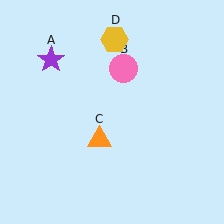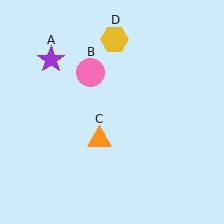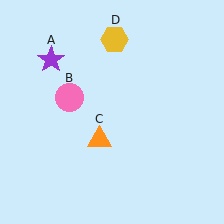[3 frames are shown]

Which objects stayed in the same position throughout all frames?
Purple star (object A) and orange triangle (object C) and yellow hexagon (object D) remained stationary.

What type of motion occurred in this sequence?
The pink circle (object B) rotated counterclockwise around the center of the scene.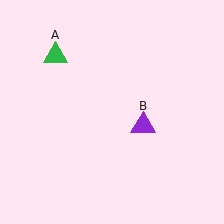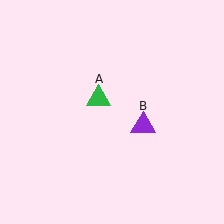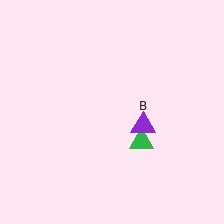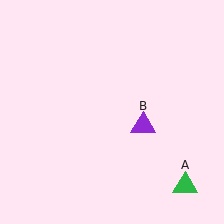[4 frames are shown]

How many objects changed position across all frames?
1 object changed position: green triangle (object A).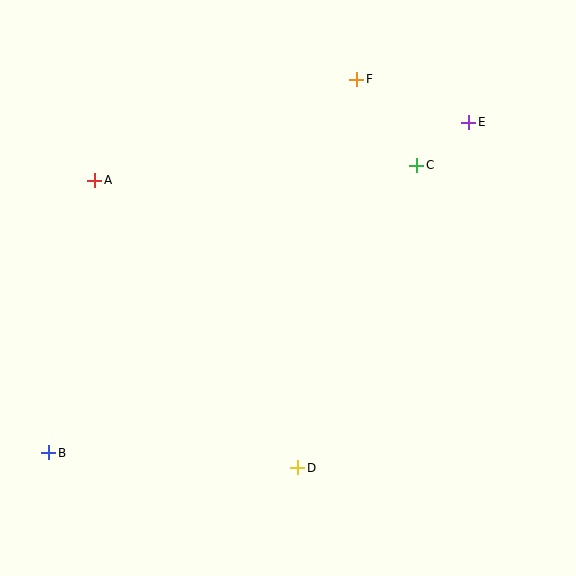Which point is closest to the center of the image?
Point C at (417, 165) is closest to the center.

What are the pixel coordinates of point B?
Point B is at (49, 453).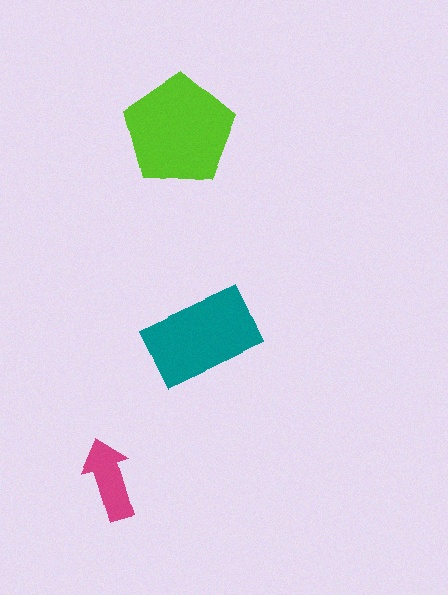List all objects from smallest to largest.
The magenta arrow, the teal rectangle, the lime pentagon.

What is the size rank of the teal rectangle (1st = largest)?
2nd.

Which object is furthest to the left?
The magenta arrow is leftmost.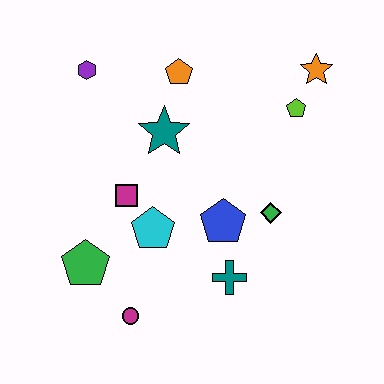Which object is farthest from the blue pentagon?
The purple hexagon is farthest from the blue pentagon.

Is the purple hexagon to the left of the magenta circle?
Yes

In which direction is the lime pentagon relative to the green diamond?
The lime pentagon is above the green diamond.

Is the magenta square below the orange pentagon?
Yes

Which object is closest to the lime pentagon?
The orange star is closest to the lime pentagon.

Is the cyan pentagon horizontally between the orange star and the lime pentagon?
No